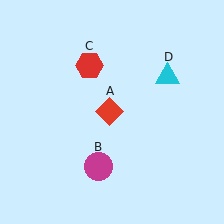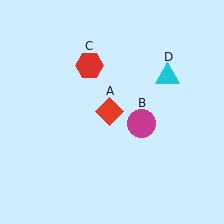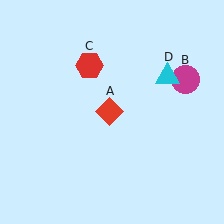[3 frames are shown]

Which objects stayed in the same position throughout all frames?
Red diamond (object A) and red hexagon (object C) and cyan triangle (object D) remained stationary.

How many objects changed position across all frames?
1 object changed position: magenta circle (object B).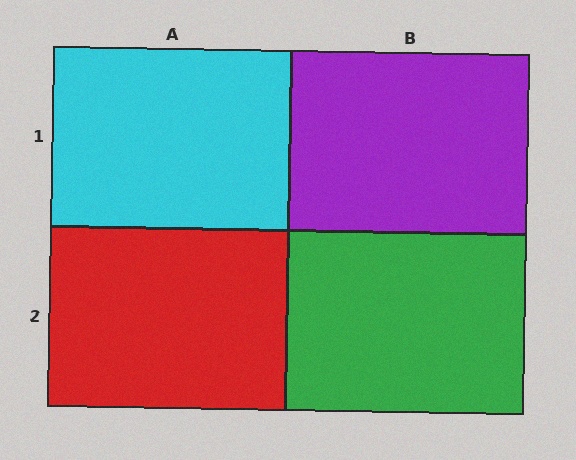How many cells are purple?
1 cell is purple.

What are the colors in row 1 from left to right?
Cyan, purple.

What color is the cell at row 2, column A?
Red.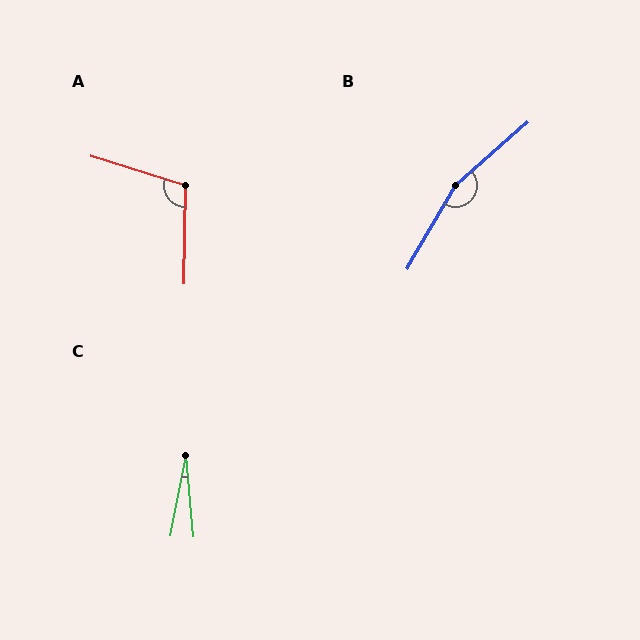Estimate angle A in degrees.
Approximately 106 degrees.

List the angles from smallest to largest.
C (16°), A (106°), B (161°).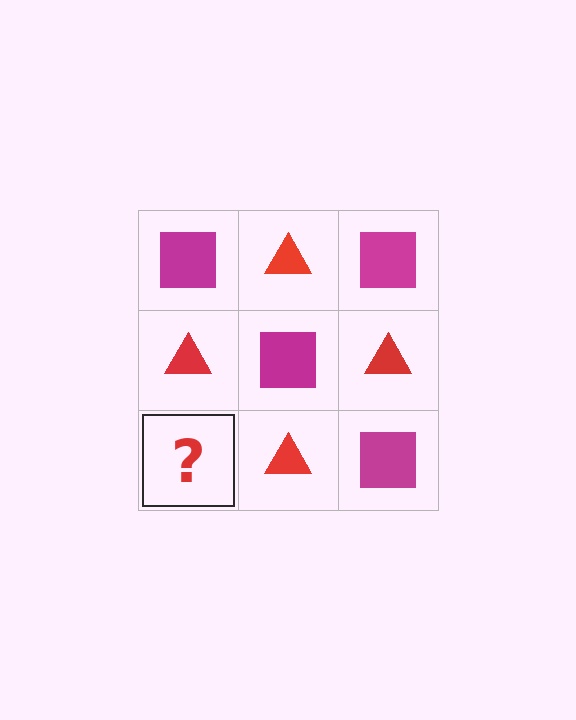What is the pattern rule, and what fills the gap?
The rule is that it alternates magenta square and red triangle in a checkerboard pattern. The gap should be filled with a magenta square.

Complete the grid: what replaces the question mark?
The question mark should be replaced with a magenta square.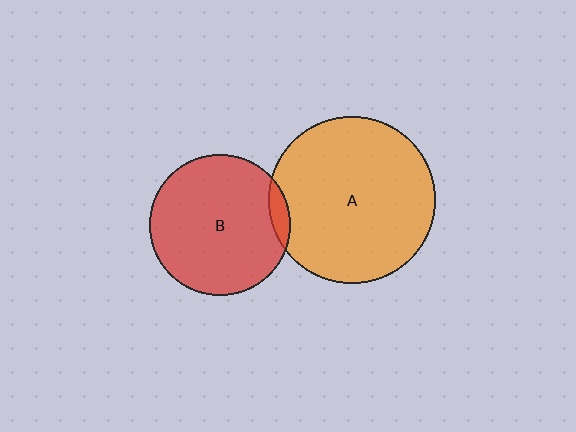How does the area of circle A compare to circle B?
Approximately 1.4 times.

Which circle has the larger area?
Circle A (orange).